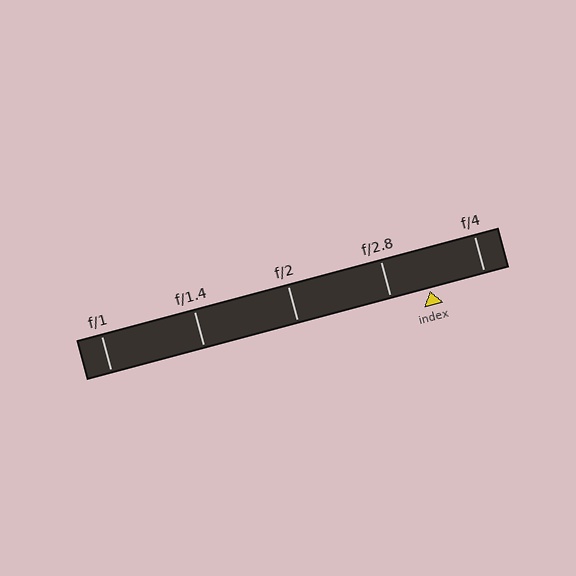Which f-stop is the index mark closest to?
The index mark is closest to f/2.8.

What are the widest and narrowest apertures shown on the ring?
The widest aperture shown is f/1 and the narrowest is f/4.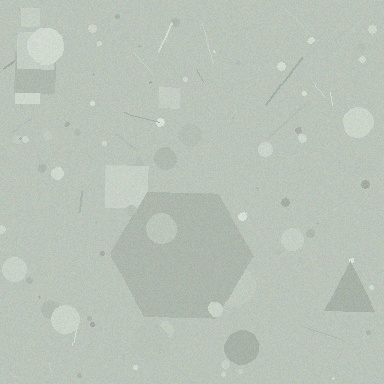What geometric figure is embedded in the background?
A hexagon is embedded in the background.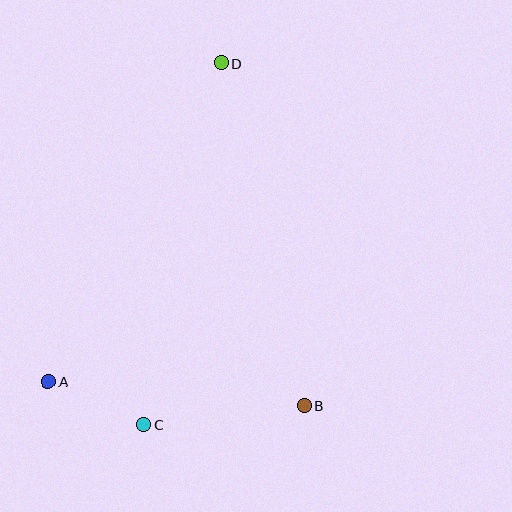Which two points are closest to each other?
Points A and C are closest to each other.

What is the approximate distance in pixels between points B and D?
The distance between B and D is approximately 353 pixels.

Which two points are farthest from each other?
Points C and D are farthest from each other.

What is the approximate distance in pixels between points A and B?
The distance between A and B is approximately 257 pixels.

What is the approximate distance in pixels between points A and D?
The distance between A and D is approximately 363 pixels.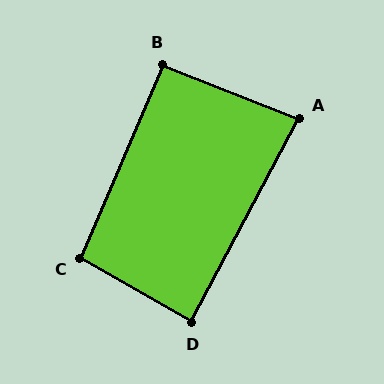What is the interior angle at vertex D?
Approximately 88 degrees (approximately right).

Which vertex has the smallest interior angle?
A, at approximately 83 degrees.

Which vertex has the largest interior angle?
C, at approximately 97 degrees.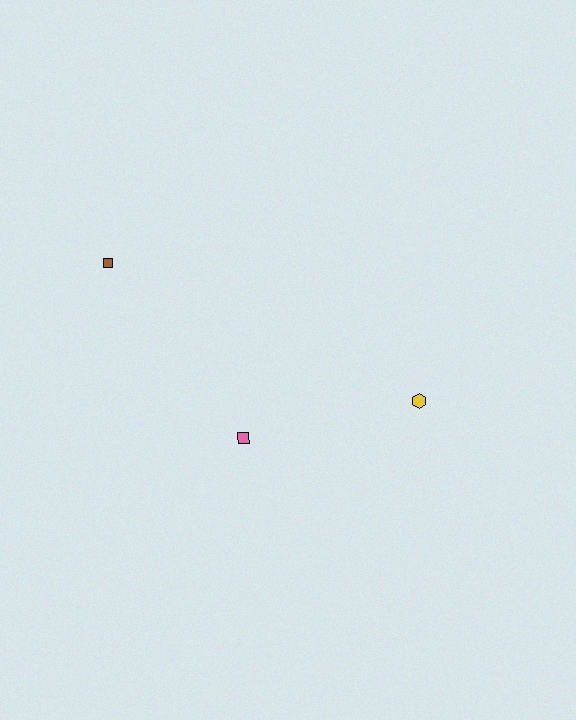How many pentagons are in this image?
There are no pentagons.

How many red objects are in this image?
There are no red objects.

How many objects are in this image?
There are 3 objects.